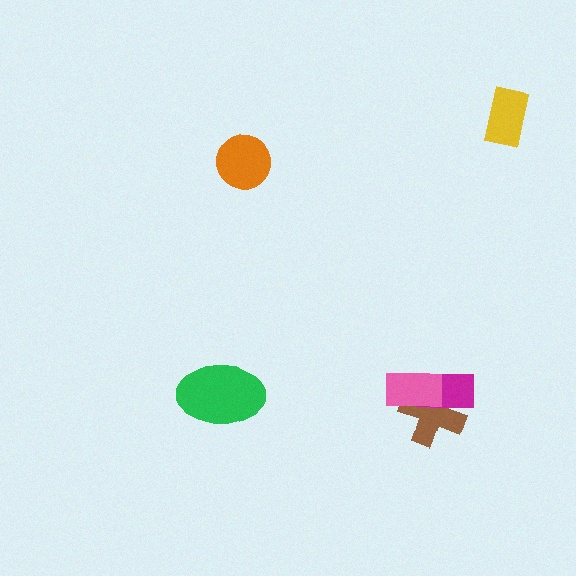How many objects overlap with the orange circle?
0 objects overlap with the orange circle.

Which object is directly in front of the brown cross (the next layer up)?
The magenta rectangle is directly in front of the brown cross.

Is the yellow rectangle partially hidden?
No, no other shape covers it.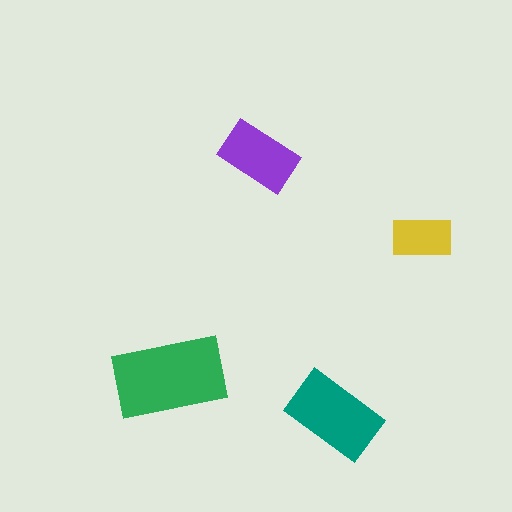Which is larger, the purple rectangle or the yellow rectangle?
The purple one.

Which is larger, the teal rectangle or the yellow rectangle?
The teal one.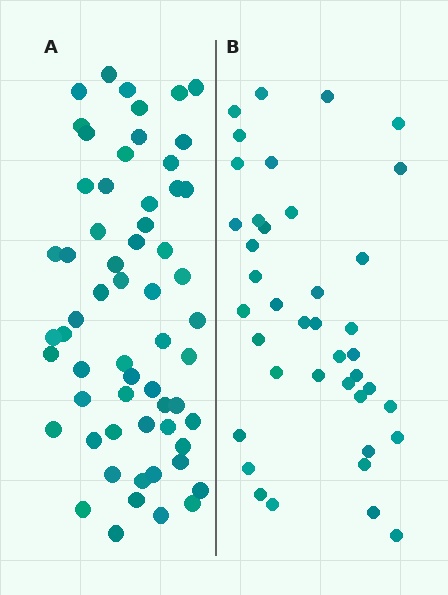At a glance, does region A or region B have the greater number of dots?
Region A (the left region) has more dots.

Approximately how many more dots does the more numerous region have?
Region A has approximately 20 more dots than region B.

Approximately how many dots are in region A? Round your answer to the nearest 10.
About 60 dots.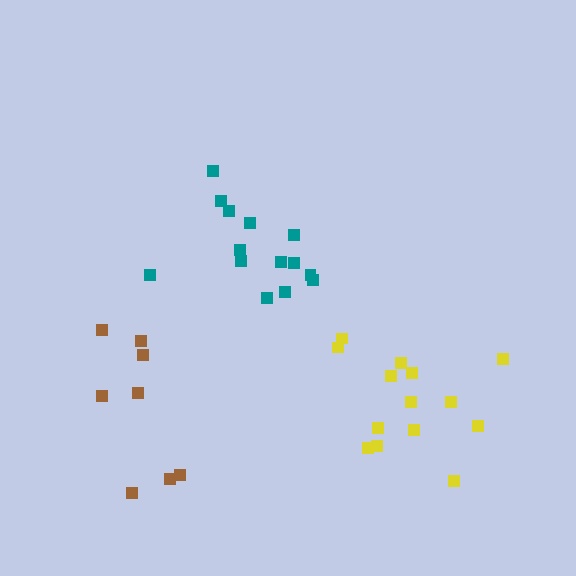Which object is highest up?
The teal cluster is topmost.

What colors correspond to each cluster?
The clusters are colored: brown, teal, yellow.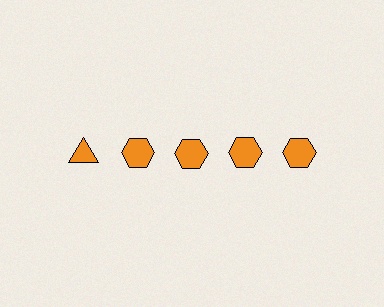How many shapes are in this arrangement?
There are 5 shapes arranged in a grid pattern.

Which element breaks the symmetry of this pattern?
The orange triangle in the top row, leftmost column breaks the symmetry. All other shapes are orange hexagons.